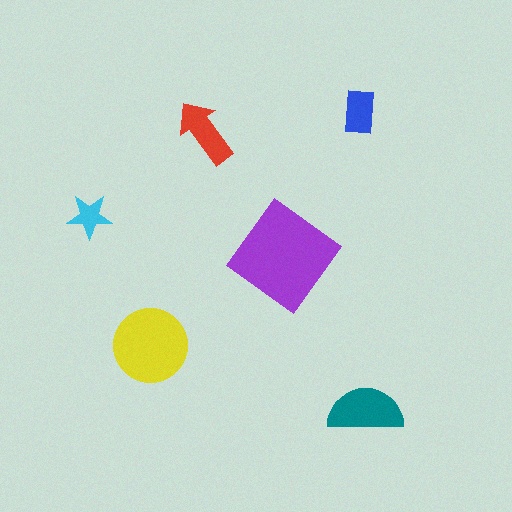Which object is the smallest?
The cyan star.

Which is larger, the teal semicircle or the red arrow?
The teal semicircle.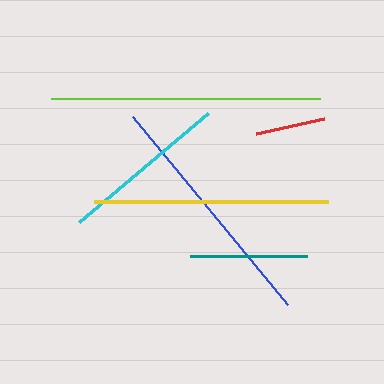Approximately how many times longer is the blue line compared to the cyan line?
The blue line is approximately 1.5 times the length of the cyan line.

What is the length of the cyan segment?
The cyan segment is approximately 168 pixels long.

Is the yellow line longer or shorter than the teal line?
The yellow line is longer than the teal line.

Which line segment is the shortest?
The red line is the shortest at approximately 70 pixels.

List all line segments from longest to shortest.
From longest to shortest: lime, blue, yellow, cyan, teal, red.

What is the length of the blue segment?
The blue segment is approximately 244 pixels long.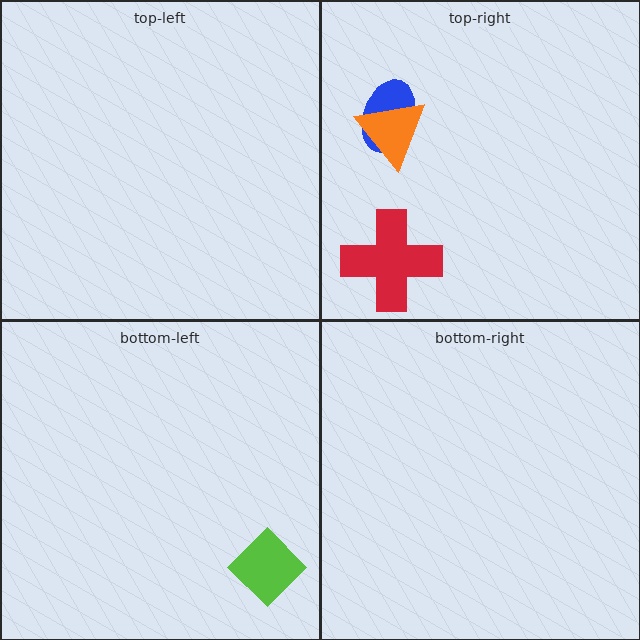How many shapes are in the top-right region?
3.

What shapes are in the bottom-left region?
The lime diamond.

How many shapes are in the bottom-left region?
1.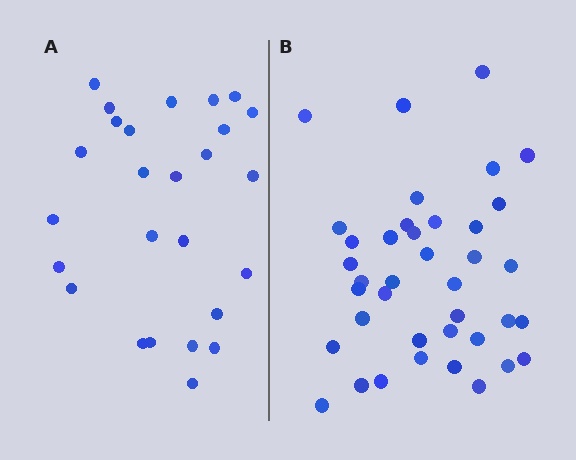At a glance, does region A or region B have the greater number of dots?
Region B (the right region) has more dots.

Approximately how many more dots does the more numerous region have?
Region B has approximately 15 more dots than region A.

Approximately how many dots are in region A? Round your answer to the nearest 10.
About 30 dots. (The exact count is 26, which rounds to 30.)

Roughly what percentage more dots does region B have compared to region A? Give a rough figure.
About 50% more.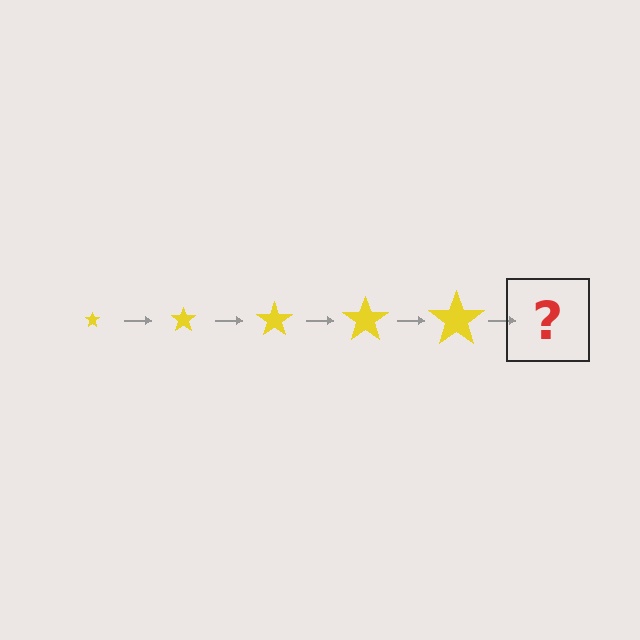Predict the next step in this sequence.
The next step is a yellow star, larger than the previous one.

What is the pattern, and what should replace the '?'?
The pattern is that the star gets progressively larger each step. The '?' should be a yellow star, larger than the previous one.